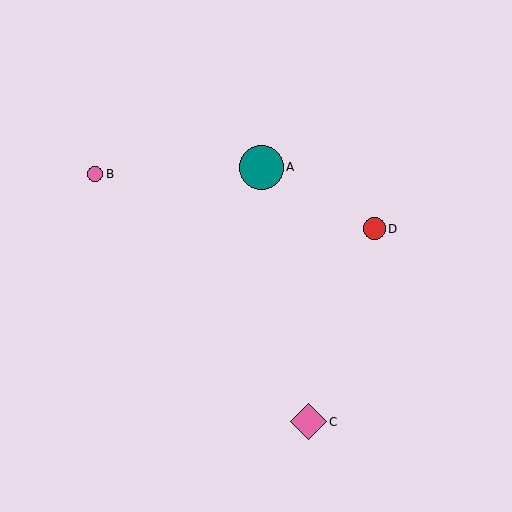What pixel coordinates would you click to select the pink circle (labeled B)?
Click at (95, 174) to select the pink circle B.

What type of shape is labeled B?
Shape B is a pink circle.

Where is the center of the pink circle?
The center of the pink circle is at (95, 174).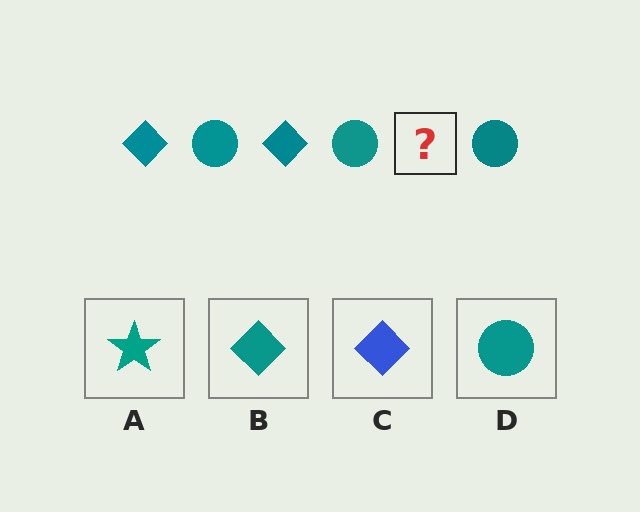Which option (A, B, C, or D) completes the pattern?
B.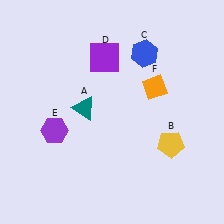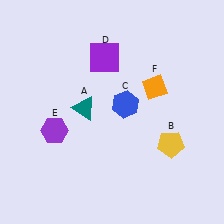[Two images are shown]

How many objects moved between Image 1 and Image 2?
1 object moved between the two images.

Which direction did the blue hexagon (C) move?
The blue hexagon (C) moved down.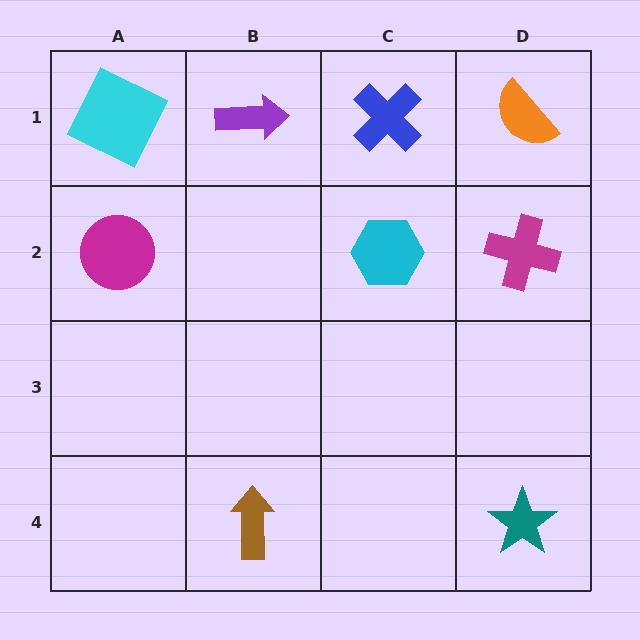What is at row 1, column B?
A purple arrow.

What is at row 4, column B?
A brown arrow.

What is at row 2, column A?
A magenta circle.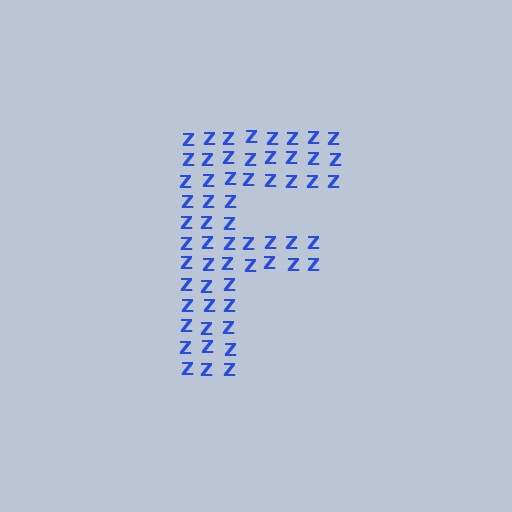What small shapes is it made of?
It is made of small letter Z's.